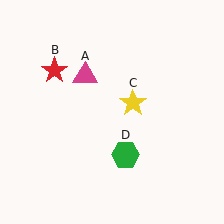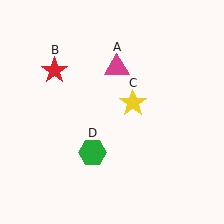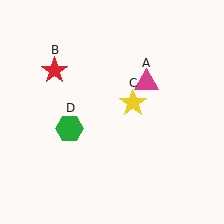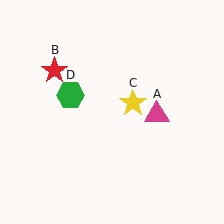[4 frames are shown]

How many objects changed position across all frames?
2 objects changed position: magenta triangle (object A), green hexagon (object D).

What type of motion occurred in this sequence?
The magenta triangle (object A), green hexagon (object D) rotated clockwise around the center of the scene.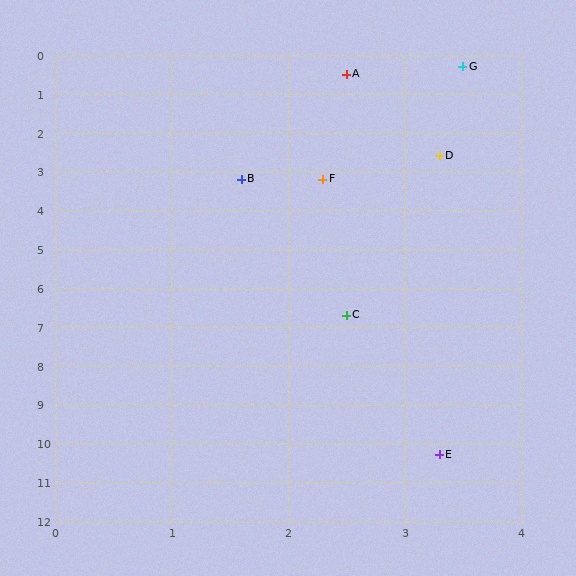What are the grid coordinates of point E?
Point E is at approximately (3.3, 10.3).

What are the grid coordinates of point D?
Point D is at approximately (3.3, 2.6).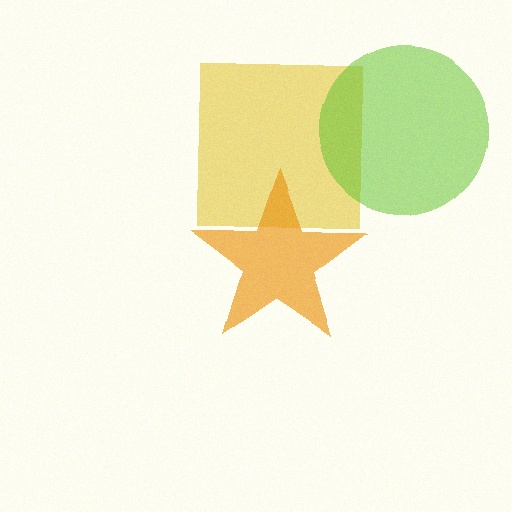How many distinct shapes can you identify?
There are 3 distinct shapes: a yellow square, a lime circle, an orange star.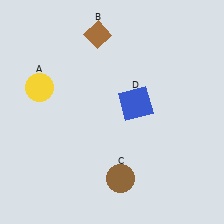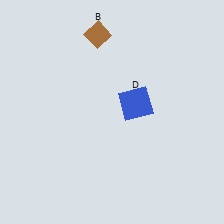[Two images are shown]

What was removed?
The yellow circle (A), the brown circle (C) were removed in Image 2.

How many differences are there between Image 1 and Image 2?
There are 2 differences between the two images.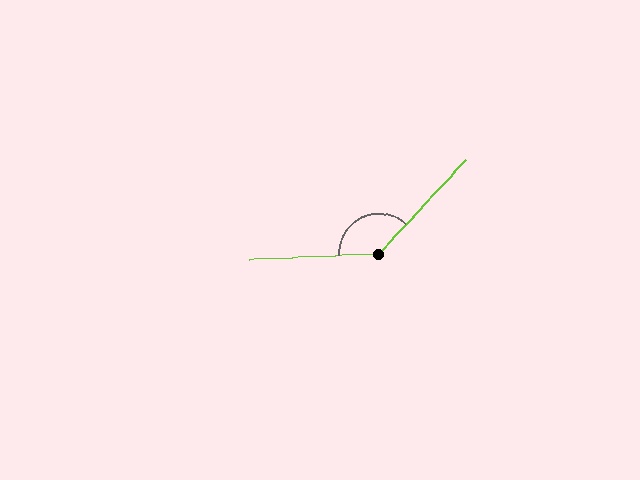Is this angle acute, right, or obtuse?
It is obtuse.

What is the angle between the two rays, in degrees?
Approximately 136 degrees.